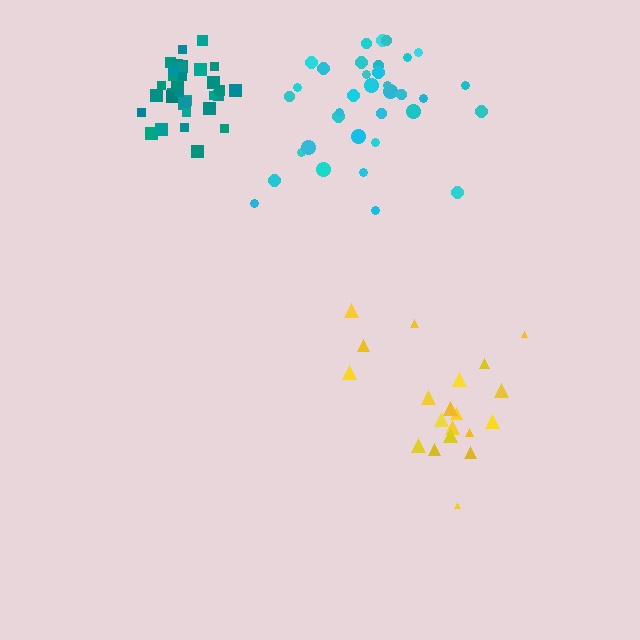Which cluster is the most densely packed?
Teal.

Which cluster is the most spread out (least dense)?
Yellow.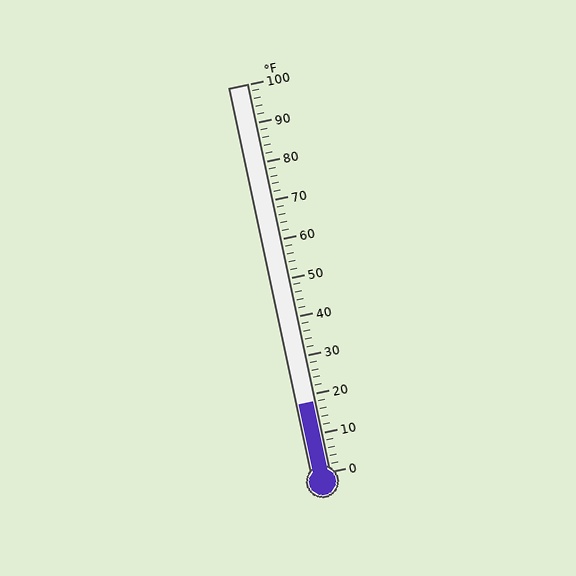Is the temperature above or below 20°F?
The temperature is below 20°F.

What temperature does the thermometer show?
The thermometer shows approximately 18°F.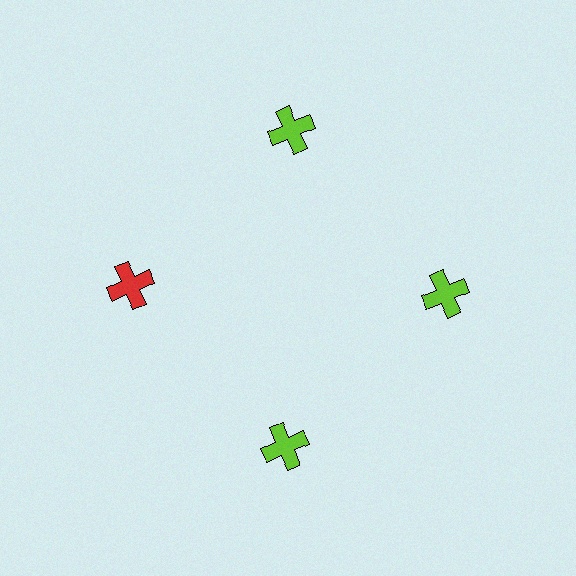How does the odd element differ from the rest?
It has a different color: red instead of lime.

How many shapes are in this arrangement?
There are 4 shapes arranged in a ring pattern.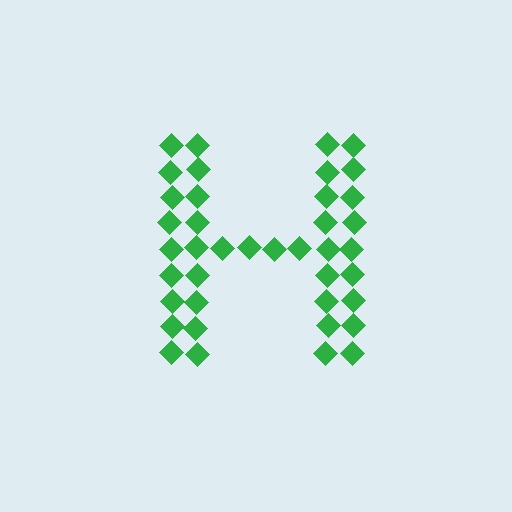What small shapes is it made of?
It is made of small diamonds.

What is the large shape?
The large shape is the letter H.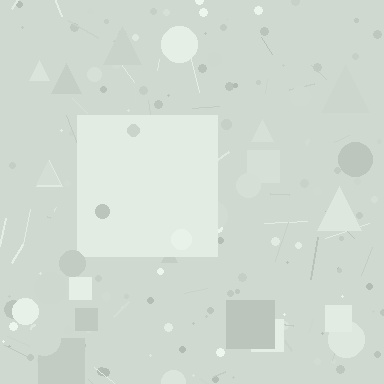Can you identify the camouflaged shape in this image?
The camouflaged shape is a square.